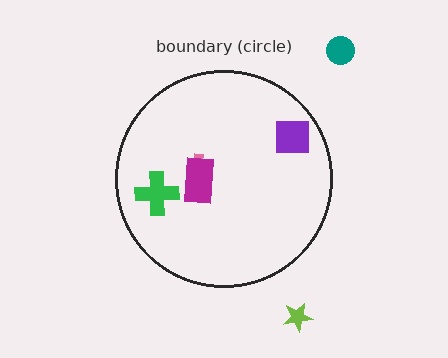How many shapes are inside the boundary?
4 inside, 2 outside.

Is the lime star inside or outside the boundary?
Outside.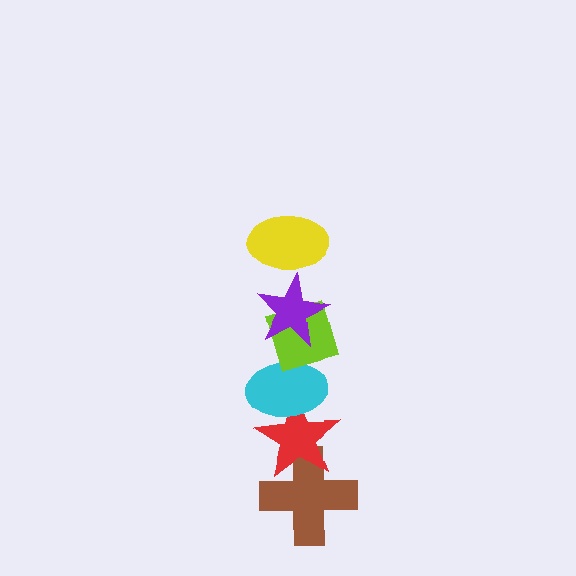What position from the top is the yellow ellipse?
The yellow ellipse is 1st from the top.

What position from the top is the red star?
The red star is 5th from the top.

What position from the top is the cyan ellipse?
The cyan ellipse is 4th from the top.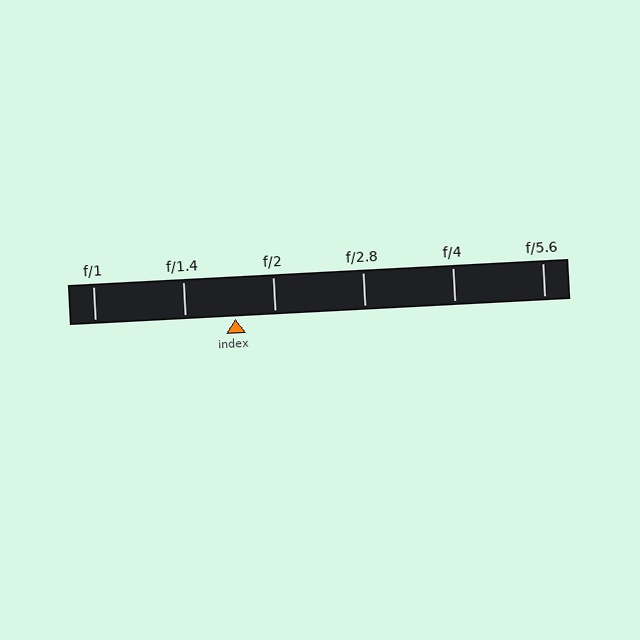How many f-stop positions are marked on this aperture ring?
There are 6 f-stop positions marked.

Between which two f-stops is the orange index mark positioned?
The index mark is between f/1.4 and f/2.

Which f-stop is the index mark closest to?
The index mark is closest to f/2.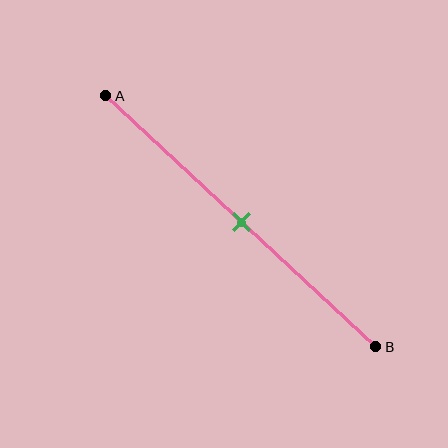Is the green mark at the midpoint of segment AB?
Yes, the mark is approximately at the midpoint.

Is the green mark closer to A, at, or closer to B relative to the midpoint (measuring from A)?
The green mark is approximately at the midpoint of segment AB.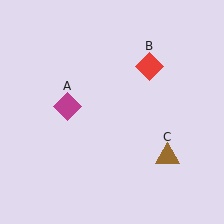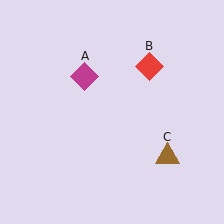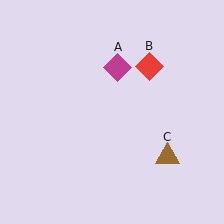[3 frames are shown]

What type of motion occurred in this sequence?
The magenta diamond (object A) rotated clockwise around the center of the scene.